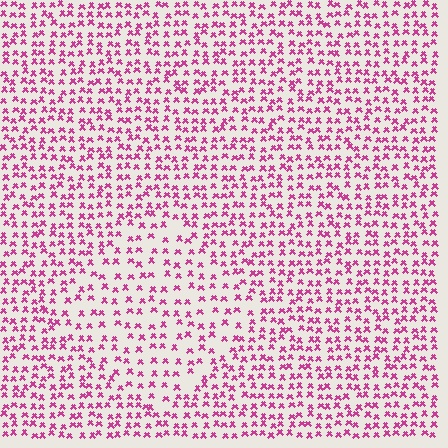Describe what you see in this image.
The image contains small magenta elements arranged at two different densities. A diamond-shaped region is visible where the elements are less densely packed than the surrounding area.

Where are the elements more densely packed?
The elements are more densely packed outside the diamond boundary.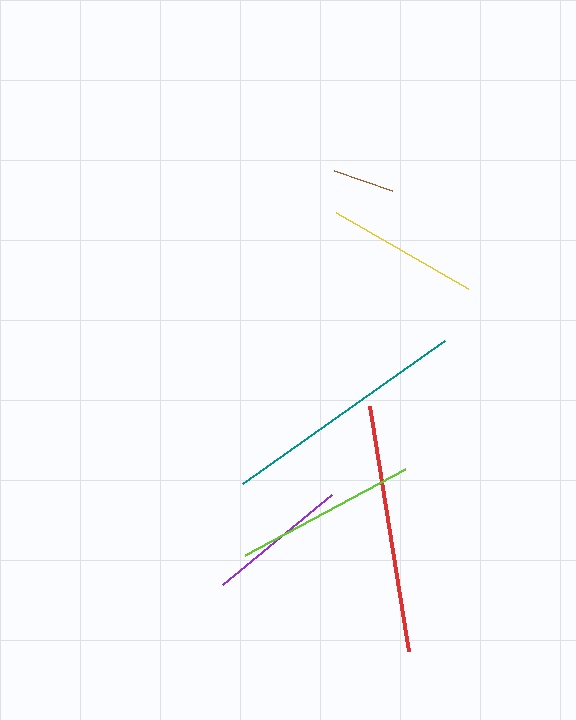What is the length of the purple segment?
The purple segment is approximately 141 pixels long.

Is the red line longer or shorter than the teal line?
The red line is longer than the teal line.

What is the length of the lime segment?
The lime segment is approximately 181 pixels long.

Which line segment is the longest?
The red line is the longest at approximately 248 pixels.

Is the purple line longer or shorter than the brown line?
The purple line is longer than the brown line.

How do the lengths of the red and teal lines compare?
The red and teal lines are approximately the same length.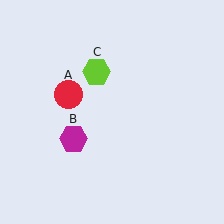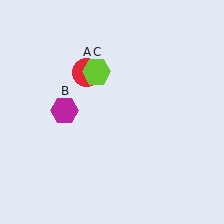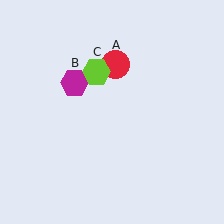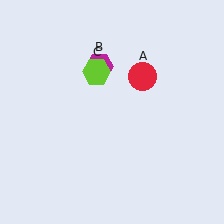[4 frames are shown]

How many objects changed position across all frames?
2 objects changed position: red circle (object A), magenta hexagon (object B).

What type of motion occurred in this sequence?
The red circle (object A), magenta hexagon (object B) rotated clockwise around the center of the scene.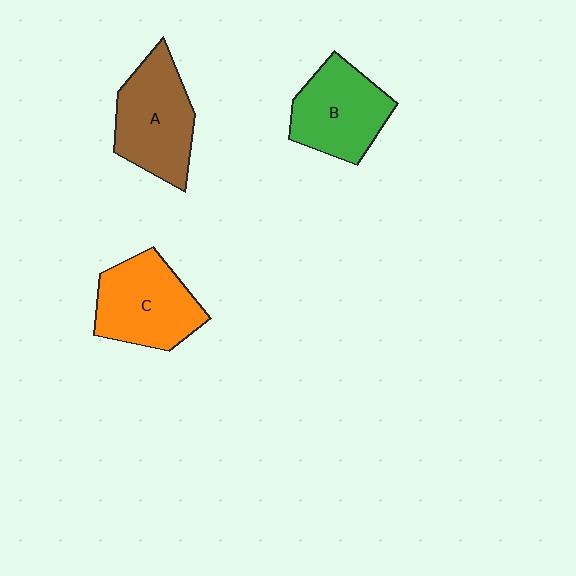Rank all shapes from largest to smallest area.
From largest to smallest: A (brown), C (orange), B (green).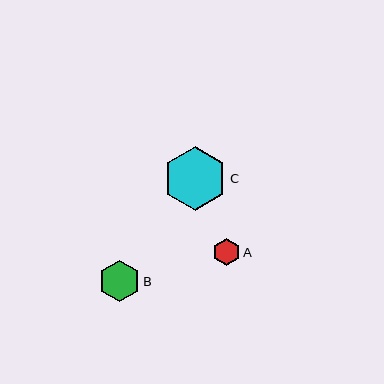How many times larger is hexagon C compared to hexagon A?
Hexagon C is approximately 2.3 times the size of hexagon A.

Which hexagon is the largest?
Hexagon C is the largest with a size of approximately 64 pixels.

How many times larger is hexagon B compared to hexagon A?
Hexagon B is approximately 1.5 times the size of hexagon A.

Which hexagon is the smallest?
Hexagon A is the smallest with a size of approximately 28 pixels.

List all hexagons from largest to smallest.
From largest to smallest: C, B, A.